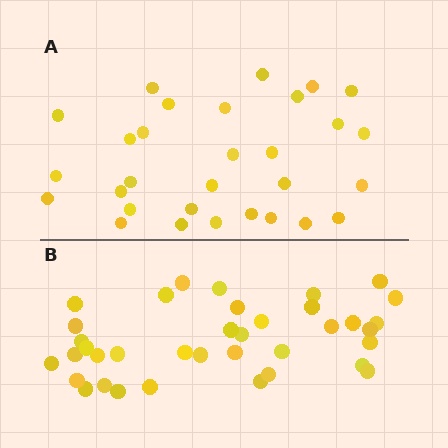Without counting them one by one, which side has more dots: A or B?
Region B (the bottom region) has more dots.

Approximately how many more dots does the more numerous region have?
Region B has roughly 8 or so more dots than region A.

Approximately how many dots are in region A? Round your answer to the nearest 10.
About 30 dots.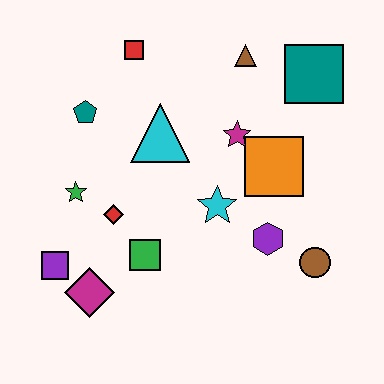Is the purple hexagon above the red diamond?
No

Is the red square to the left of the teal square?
Yes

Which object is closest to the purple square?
The magenta diamond is closest to the purple square.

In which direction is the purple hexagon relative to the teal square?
The purple hexagon is below the teal square.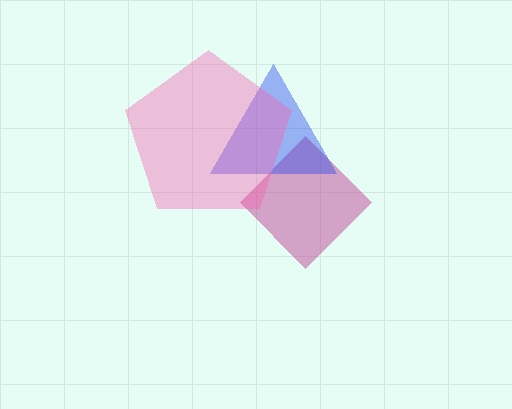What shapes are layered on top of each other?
The layered shapes are: a magenta diamond, a blue triangle, a pink pentagon.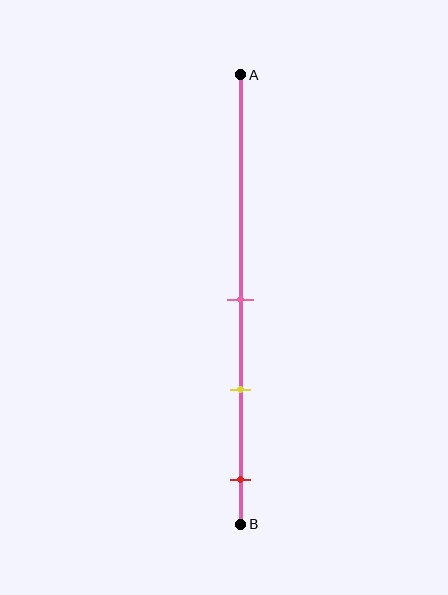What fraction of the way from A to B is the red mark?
The red mark is approximately 90% (0.9) of the way from A to B.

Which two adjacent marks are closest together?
The pink and yellow marks are the closest adjacent pair.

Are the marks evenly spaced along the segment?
Yes, the marks are approximately evenly spaced.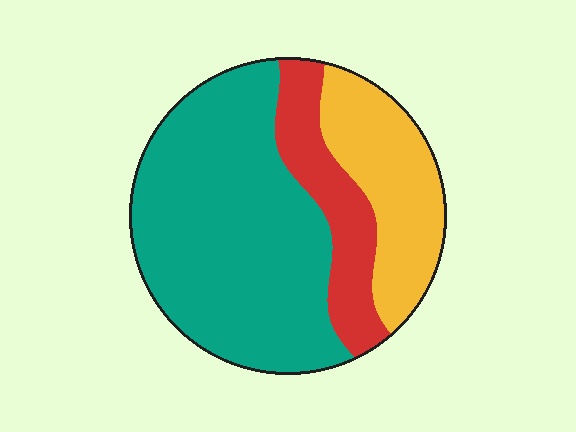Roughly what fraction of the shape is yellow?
Yellow takes up about one quarter (1/4) of the shape.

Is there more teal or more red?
Teal.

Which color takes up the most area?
Teal, at roughly 60%.